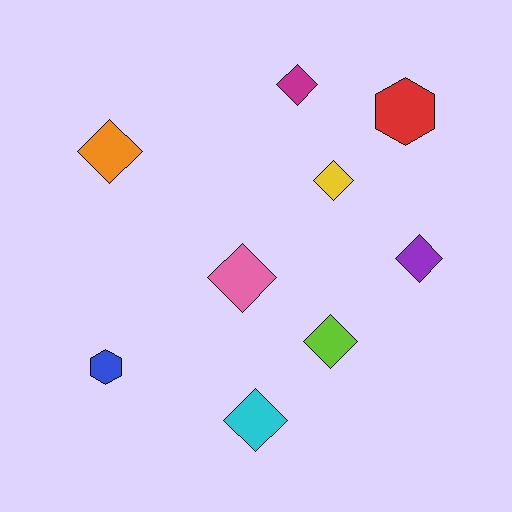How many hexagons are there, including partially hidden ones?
There are 2 hexagons.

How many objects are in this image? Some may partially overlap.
There are 9 objects.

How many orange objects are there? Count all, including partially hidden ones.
There is 1 orange object.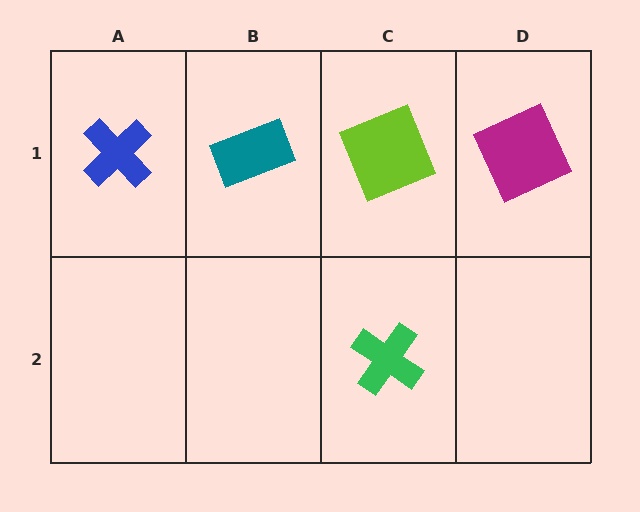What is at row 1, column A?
A blue cross.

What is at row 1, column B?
A teal rectangle.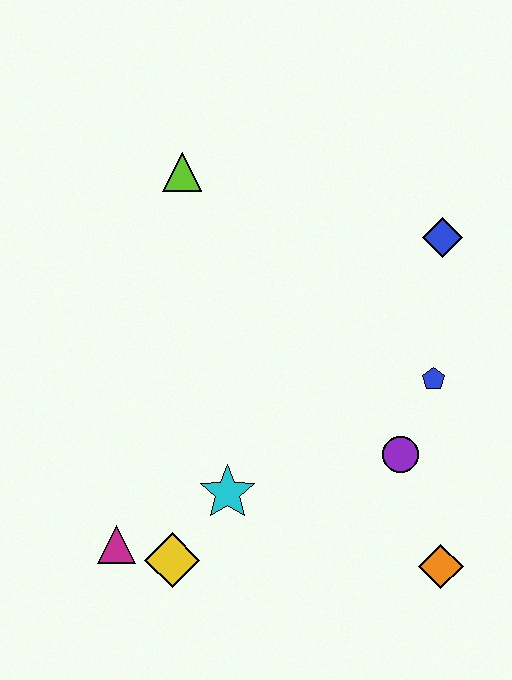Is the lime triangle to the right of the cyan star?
No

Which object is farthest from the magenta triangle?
The blue diamond is farthest from the magenta triangle.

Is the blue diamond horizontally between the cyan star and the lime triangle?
No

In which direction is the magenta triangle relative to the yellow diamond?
The magenta triangle is to the left of the yellow diamond.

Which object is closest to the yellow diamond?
The magenta triangle is closest to the yellow diamond.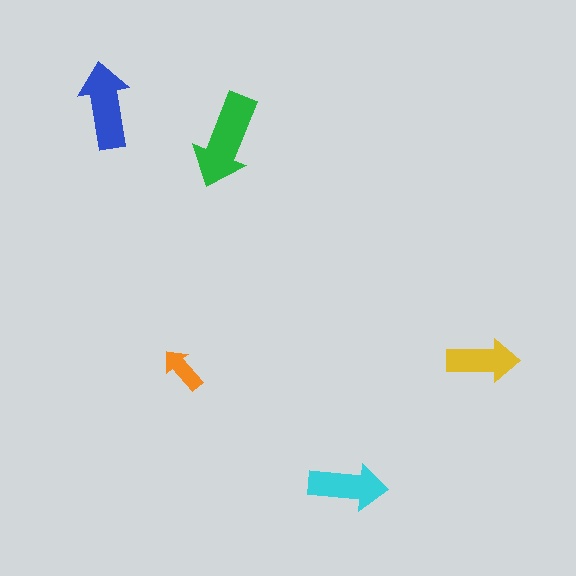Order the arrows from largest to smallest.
the green one, the blue one, the cyan one, the yellow one, the orange one.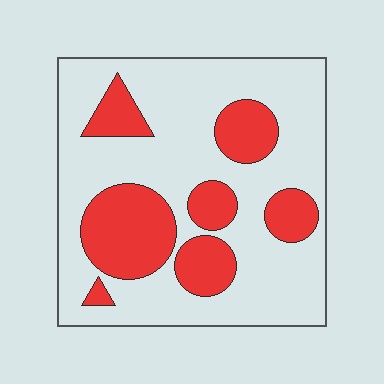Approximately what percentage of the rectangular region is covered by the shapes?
Approximately 30%.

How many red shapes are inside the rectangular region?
7.